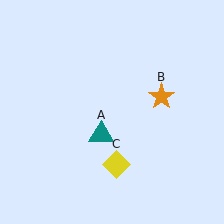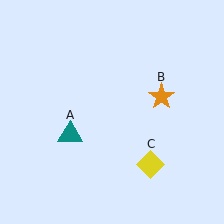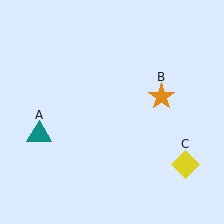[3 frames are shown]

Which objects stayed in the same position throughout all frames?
Orange star (object B) remained stationary.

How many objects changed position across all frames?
2 objects changed position: teal triangle (object A), yellow diamond (object C).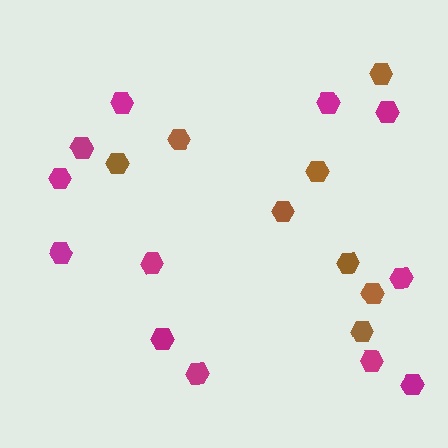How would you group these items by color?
There are 2 groups: one group of brown hexagons (8) and one group of magenta hexagons (12).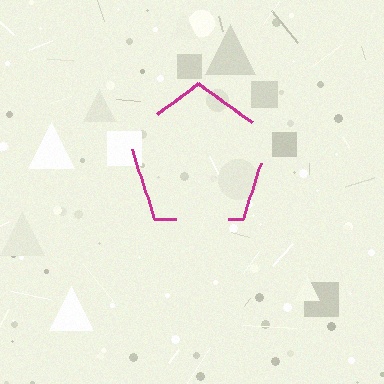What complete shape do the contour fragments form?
The contour fragments form a pentagon.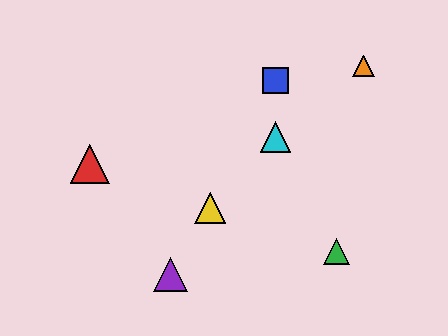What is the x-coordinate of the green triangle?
The green triangle is at x≈337.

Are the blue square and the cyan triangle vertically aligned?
Yes, both are at x≈276.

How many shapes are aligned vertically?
2 shapes (the blue square, the cyan triangle) are aligned vertically.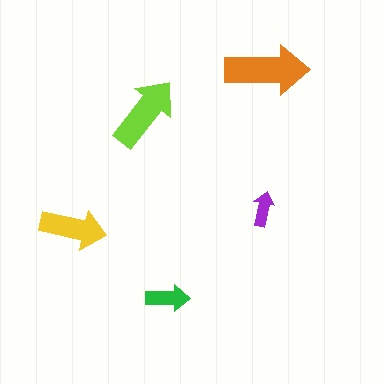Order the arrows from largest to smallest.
the orange one, the lime one, the yellow one, the green one, the purple one.